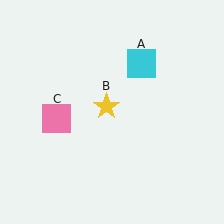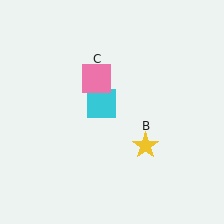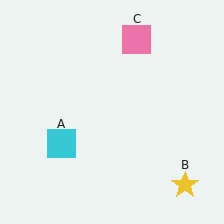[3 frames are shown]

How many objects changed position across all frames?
3 objects changed position: cyan square (object A), yellow star (object B), pink square (object C).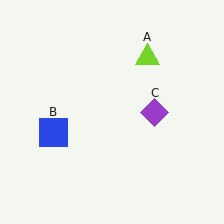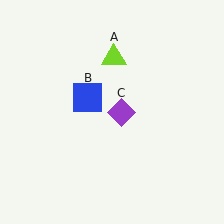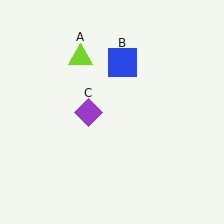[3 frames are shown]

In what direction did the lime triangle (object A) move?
The lime triangle (object A) moved left.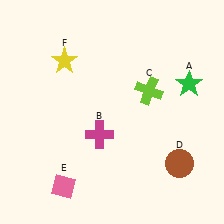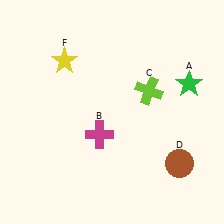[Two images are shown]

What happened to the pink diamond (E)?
The pink diamond (E) was removed in Image 2. It was in the bottom-left area of Image 1.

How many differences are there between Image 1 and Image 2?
There is 1 difference between the two images.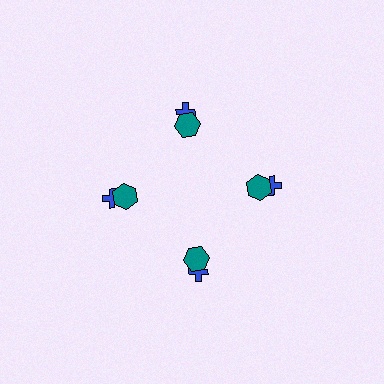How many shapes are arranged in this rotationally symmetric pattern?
There are 8 shapes, arranged in 4 groups of 2.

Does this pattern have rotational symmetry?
Yes, this pattern has 4-fold rotational symmetry. It looks the same after rotating 90 degrees around the center.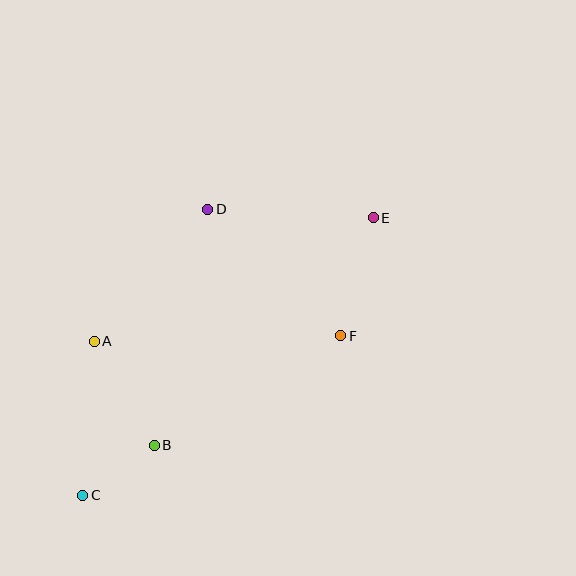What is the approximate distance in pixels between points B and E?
The distance between B and E is approximately 316 pixels.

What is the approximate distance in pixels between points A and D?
The distance between A and D is approximately 174 pixels.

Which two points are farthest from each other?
Points C and E are farthest from each other.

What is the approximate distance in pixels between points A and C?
The distance between A and C is approximately 154 pixels.